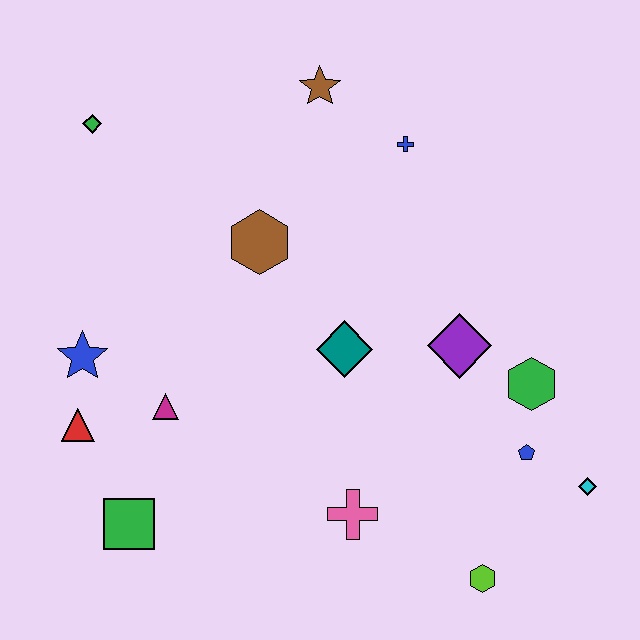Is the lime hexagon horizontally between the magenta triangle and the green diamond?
No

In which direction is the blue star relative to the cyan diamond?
The blue star is to the left of the cyan diamond.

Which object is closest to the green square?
The red triangle is closest to the green square.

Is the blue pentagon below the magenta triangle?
Yes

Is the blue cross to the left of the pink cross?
No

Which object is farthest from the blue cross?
The green square is farthest from the blue cross.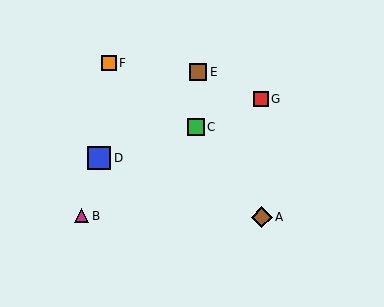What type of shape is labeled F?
Shape F is an orange square.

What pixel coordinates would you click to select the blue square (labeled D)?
Click at (99, 158) to select the blue square D.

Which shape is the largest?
The blue square (labeled D) is the largest.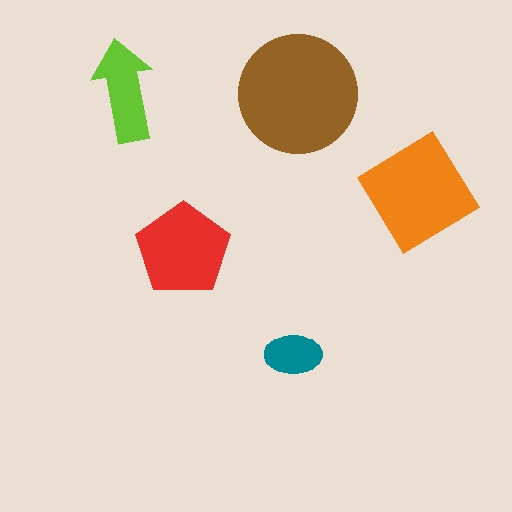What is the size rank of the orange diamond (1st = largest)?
2nd.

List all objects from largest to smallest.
The brown circle, the orange diamond, the red pentagon, the lime arrow, the teal ellipse.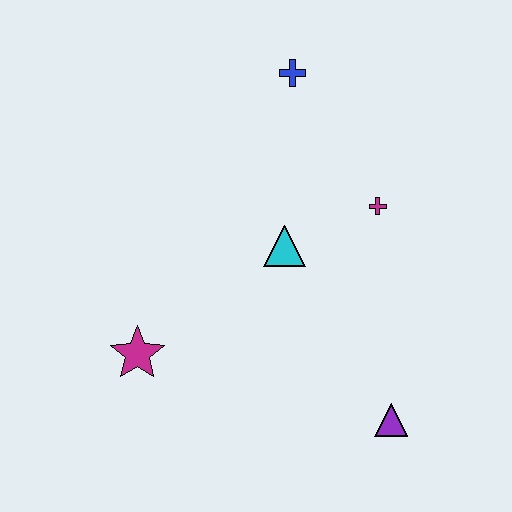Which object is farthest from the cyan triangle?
The purple triangle is farthest from the cyan triangle.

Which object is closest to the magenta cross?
The cyan triangle is closest to the magenta cross.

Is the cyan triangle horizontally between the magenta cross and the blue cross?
No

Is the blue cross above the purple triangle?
Yes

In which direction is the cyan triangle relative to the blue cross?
The cyan triangle is below the blue cross.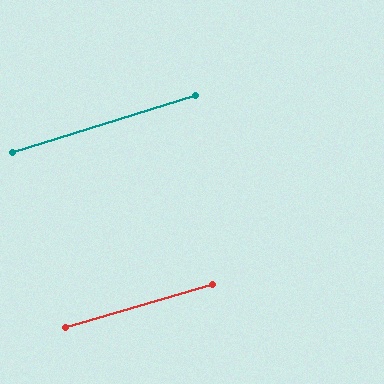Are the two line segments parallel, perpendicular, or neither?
Parallel — their directions differ by only 1.1°.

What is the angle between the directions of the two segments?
Approximately 1 degree.